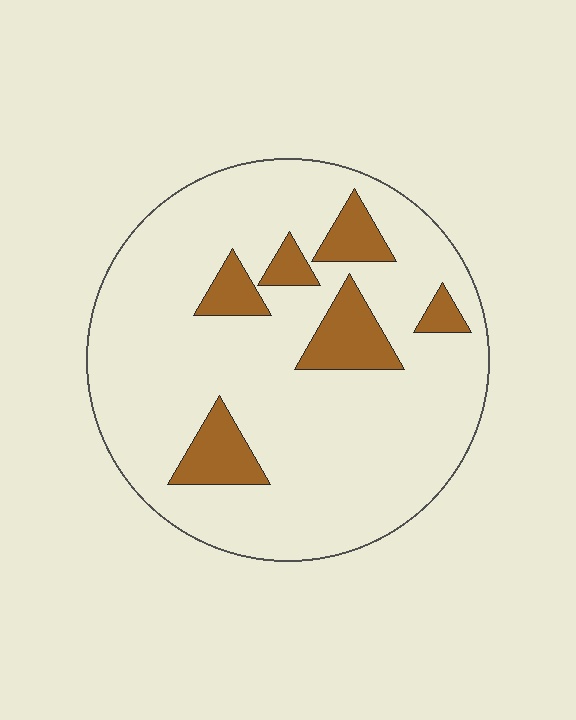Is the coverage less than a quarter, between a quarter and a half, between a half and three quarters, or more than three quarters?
Less than a quarter.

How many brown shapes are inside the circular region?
6.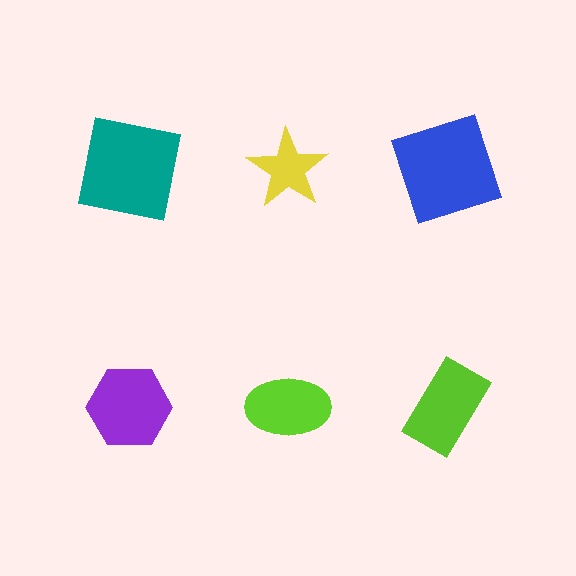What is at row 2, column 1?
A purple hexagon.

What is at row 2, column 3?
A lime rectangle.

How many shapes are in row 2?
3 shapes.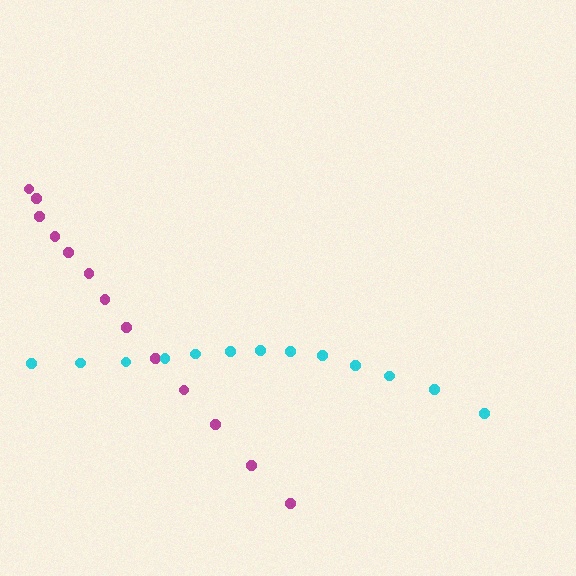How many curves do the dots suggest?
There are 2 distinct paths.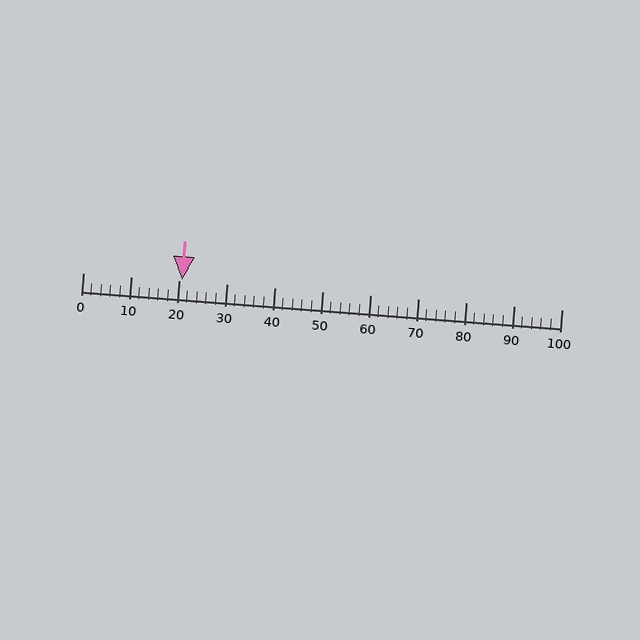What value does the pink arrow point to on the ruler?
The pink arrow points to approximately 21.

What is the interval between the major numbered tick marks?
The major tick marks are spaced 10 units apart.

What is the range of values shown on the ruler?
The ruler shows values from 0 to 100.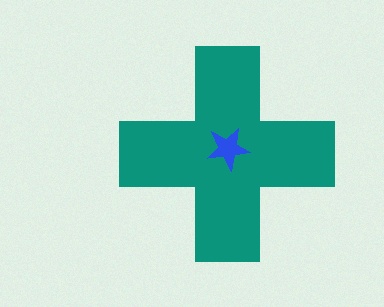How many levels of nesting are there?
2.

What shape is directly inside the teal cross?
The blue star.